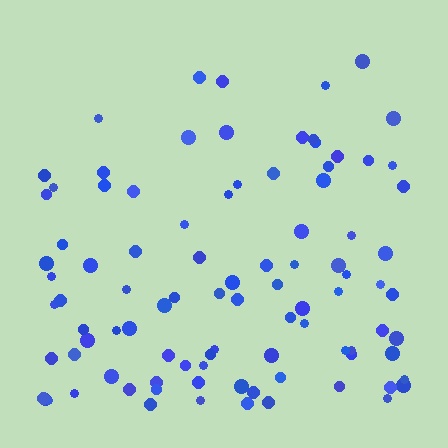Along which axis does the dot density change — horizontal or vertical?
Vertical.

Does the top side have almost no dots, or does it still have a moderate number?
Still a moderate number, just noticeably fewer than the bottom.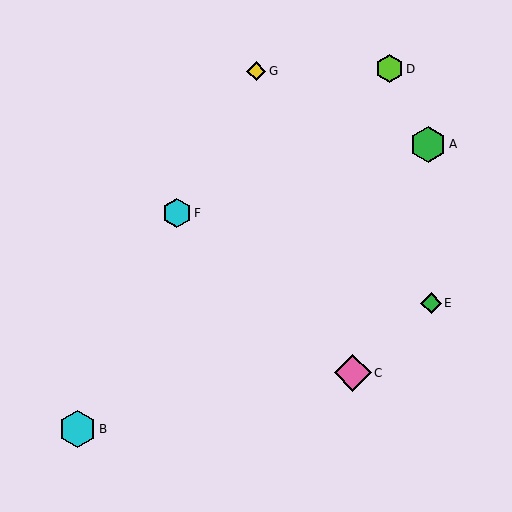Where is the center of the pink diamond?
The center of the pink diamond is at (353, 373).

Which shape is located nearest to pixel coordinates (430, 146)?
The green hexagon (labeled A) at (428, 144) is nearest to that location.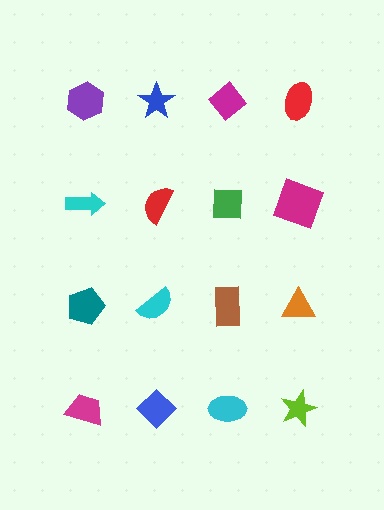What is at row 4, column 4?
A lime star.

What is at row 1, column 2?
A blue star.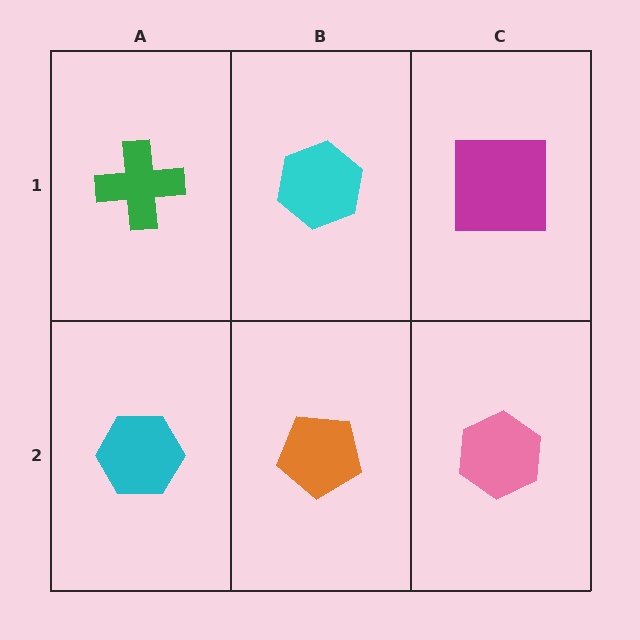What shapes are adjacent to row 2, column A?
A green cross (row 1, column A), an orange pentagon (row 2, column B).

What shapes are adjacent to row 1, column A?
A cyan hexagon (row 2, column A), a cyan hexagon (row 1, column B).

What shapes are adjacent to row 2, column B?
A cyan hexagon (row 1, column B), a cyan hexagon (row 2, column A), a pink hexagon (row 2, column C).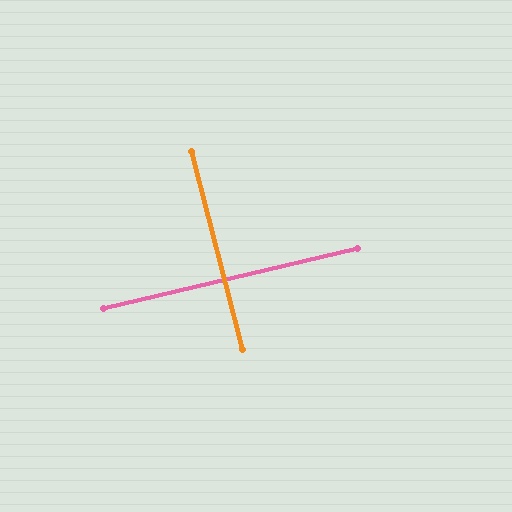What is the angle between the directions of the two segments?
Approximately 89 degrees.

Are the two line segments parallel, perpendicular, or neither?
Perpendicular — they meet at approximately 89°.